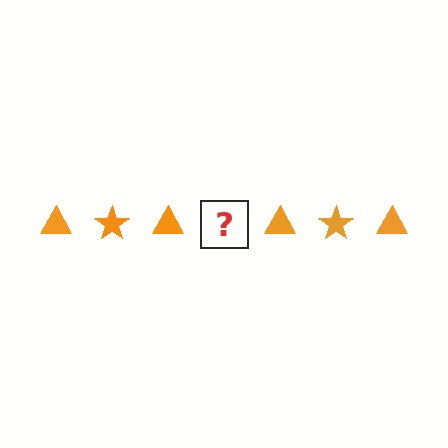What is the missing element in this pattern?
The missing element is an orange star.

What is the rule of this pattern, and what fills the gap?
The rule is that the pattern cycles through triangle, star shapes in orange. The gap should be filled with an orange star.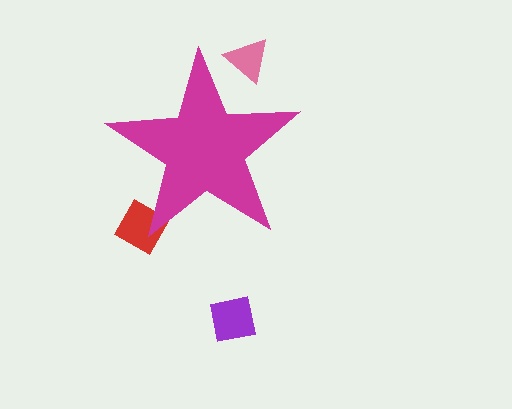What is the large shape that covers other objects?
A magenta star.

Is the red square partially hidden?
Yes, the red square is partially hidden behind the magenta star.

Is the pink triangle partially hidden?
Yes, the pink triangle is partially hidden behind the magenta star.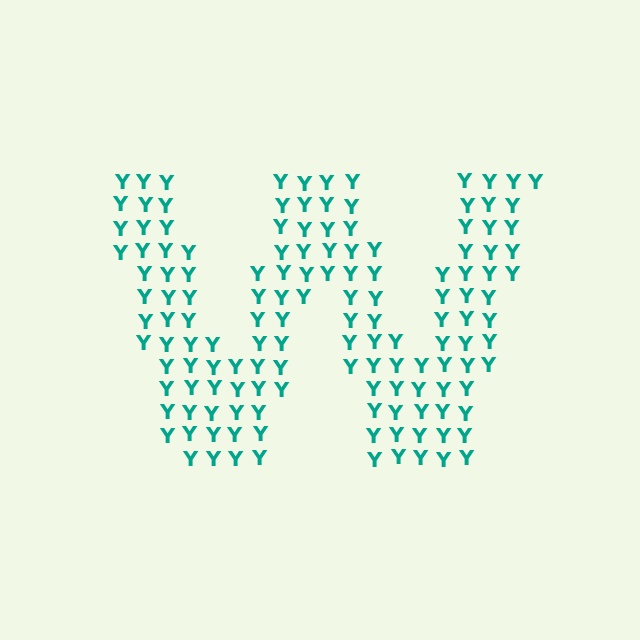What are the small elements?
The small elements are letter Y's.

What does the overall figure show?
The overall figure shows the letter W.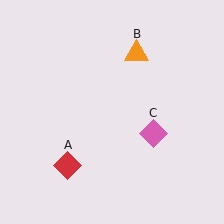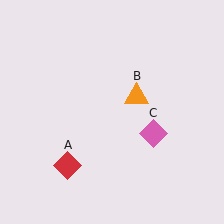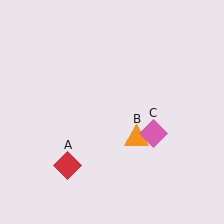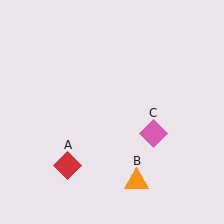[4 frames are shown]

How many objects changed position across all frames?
1 object changed position: orange triangle (object B).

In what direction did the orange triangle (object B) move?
The orange triangle (object B) moved down.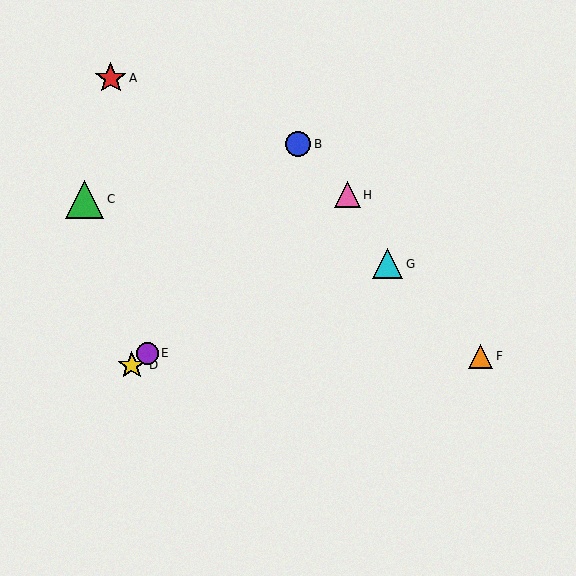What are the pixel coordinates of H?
Object H is at (347, 195).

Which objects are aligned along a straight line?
Objects D, E, H are aligned along a straight line.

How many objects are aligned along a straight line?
3 objects (D, E, H) are aligned along a straight line.